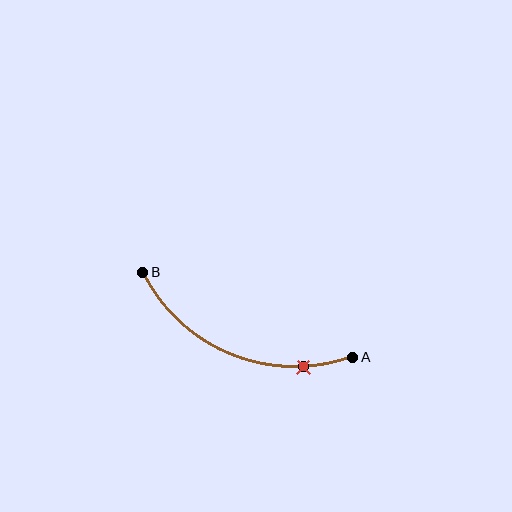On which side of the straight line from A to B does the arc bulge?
The arc bulges below the straight line connecting A and B.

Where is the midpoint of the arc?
The arc midpoint is the point on the curve farthest from the straight line joining A and B. It sits below that line.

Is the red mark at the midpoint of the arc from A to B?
No. The red mark lies on the arc but is closer to endpoint A. The arc midpoint would be at the point on the curve equidistant along the arc from both A and B.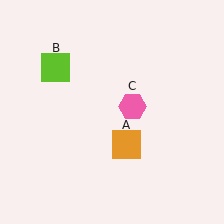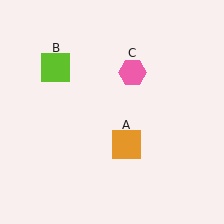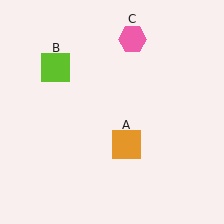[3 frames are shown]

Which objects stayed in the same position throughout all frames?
Orange square (object A) and lime square (object B) remained stationary.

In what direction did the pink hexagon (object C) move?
The pink hexagon (object C) moved up.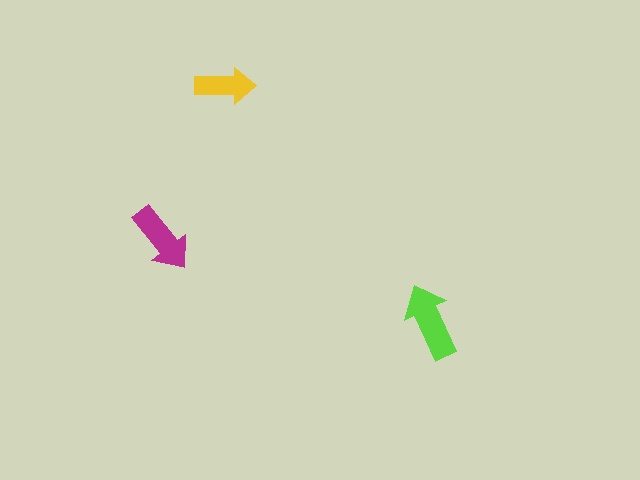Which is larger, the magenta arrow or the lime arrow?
The lime one.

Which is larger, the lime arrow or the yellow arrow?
The lime one.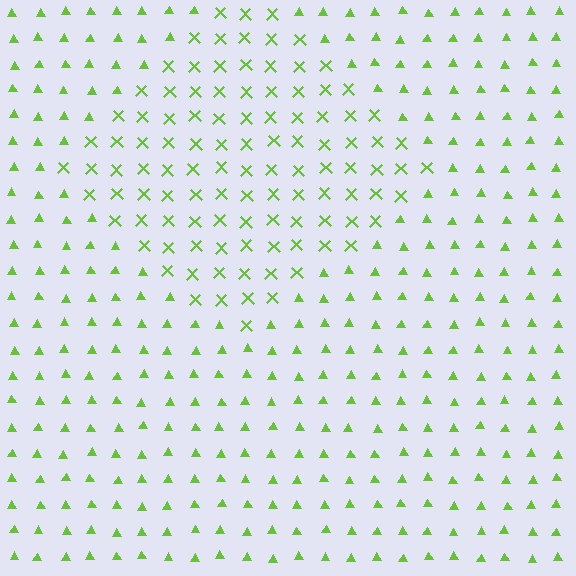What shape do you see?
I see a diamond.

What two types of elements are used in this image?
The image uses X marks inside the diamond region and triangles outside it.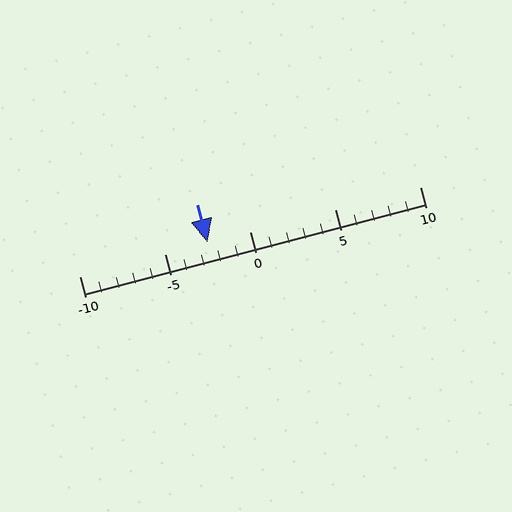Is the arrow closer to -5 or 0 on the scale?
The arrow is closer to 0.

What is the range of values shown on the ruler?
The ruler shows values from -10 to 10.